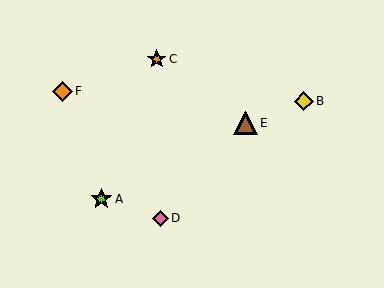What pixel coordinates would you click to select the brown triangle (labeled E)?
Click at (245, 123) to select the brown triangle E.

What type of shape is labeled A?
Shape A is a lime star.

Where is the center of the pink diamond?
The center of the pink diamond is at (160, 218).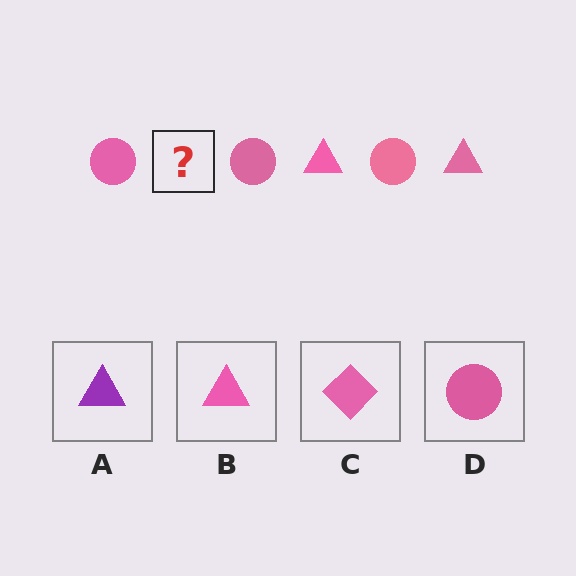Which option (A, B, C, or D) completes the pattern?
B.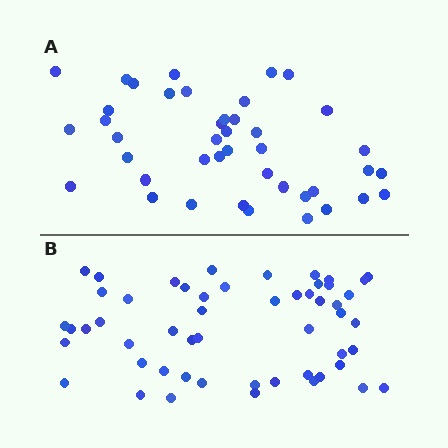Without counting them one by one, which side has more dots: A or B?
Region B (the bottom region) has more dots.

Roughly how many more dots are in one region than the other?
Region B has roughly 12 or so more dots than region A.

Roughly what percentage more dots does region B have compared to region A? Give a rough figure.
About 25% more.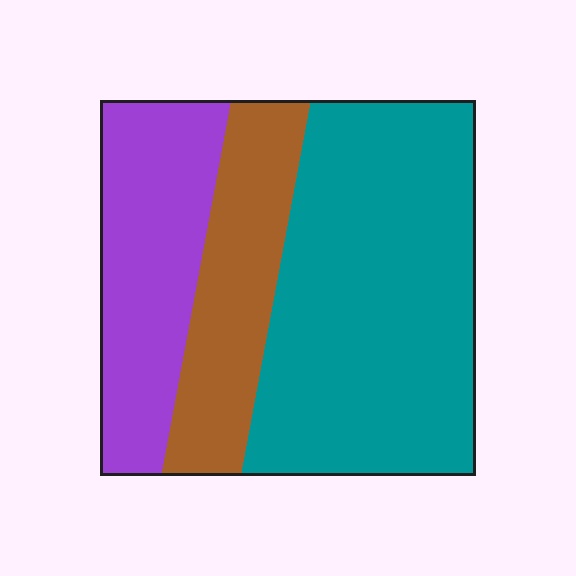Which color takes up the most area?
Teal, at roughly 55%.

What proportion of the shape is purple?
Purple takes up about one quarter (1/4) of the shape.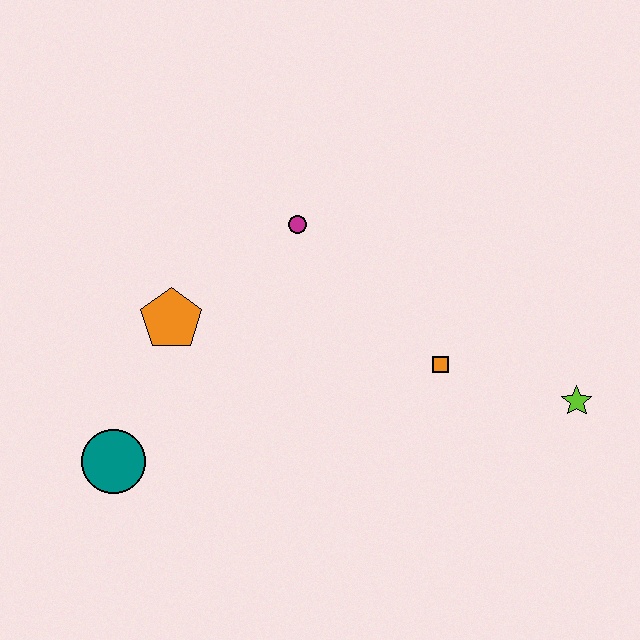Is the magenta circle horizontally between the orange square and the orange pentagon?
Yes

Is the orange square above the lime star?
Yes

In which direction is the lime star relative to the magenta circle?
The lime star is to the right of the magenta circle.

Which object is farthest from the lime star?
The teal circle is farthest from the lime star.